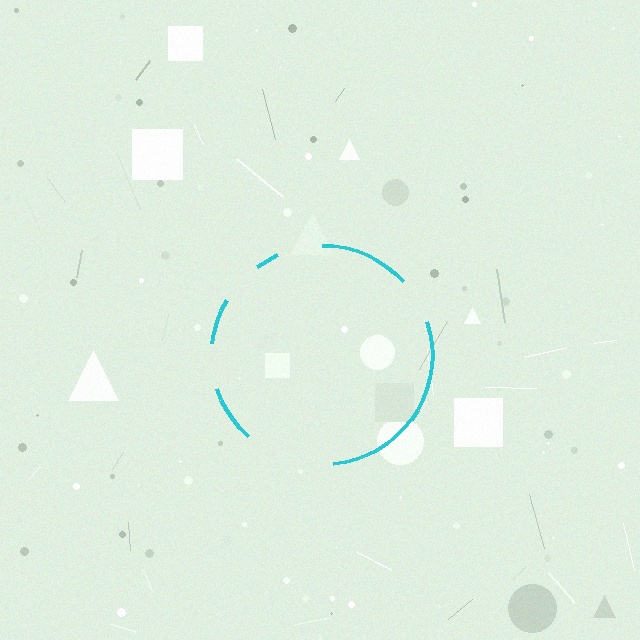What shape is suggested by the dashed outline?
The dashed outline suggests a circle.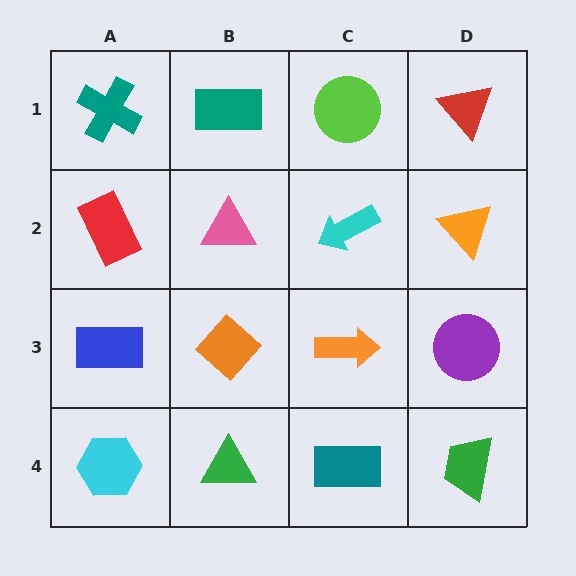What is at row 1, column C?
A lime circle.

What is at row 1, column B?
A teal rectangle.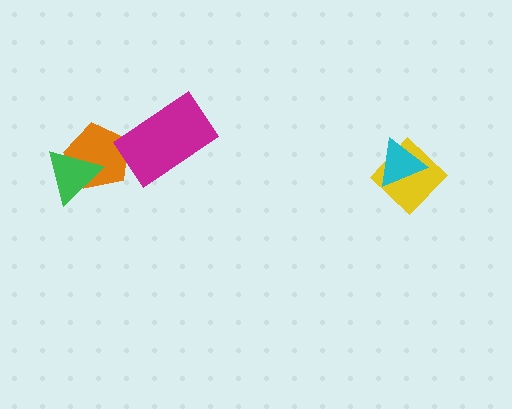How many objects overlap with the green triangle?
1 object overlaps with the green triangle.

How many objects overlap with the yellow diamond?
1 object overlaps with the yellow diamond.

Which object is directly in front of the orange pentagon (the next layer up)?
The magenta rectangle is directly in front of the orange pentagon.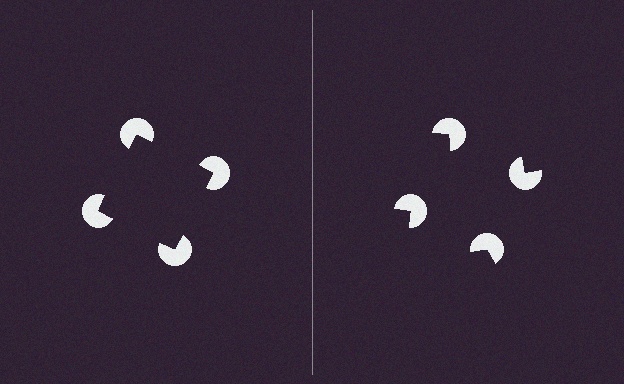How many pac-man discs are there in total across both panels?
8 — 4 on each side.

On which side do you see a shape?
An illusory square appears on the left side. On the right side the wedge cuts are rotated, so no coherent shape forms.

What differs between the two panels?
The pac-man discs are positioned identically on both sides; only the wedge orientations differ. On the left they align to a square; on the right they are misaligned.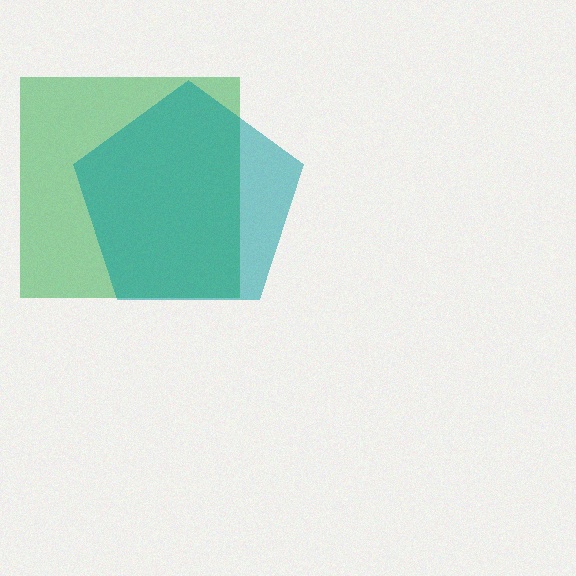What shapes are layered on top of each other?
The layered shapes are: a green square, a teal pentagon.